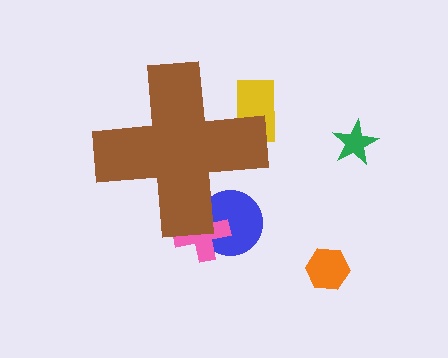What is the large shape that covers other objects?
A brown cross.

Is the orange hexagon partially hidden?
No, the orange hexagon is fully visible.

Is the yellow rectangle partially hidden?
Yes, the yellow rectangle is partially hidden behind the brown cross.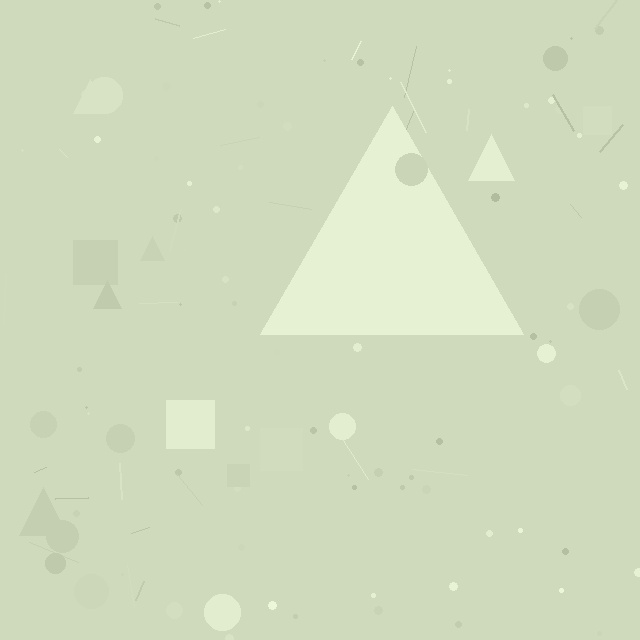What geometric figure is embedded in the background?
A triangle is embedded in the background.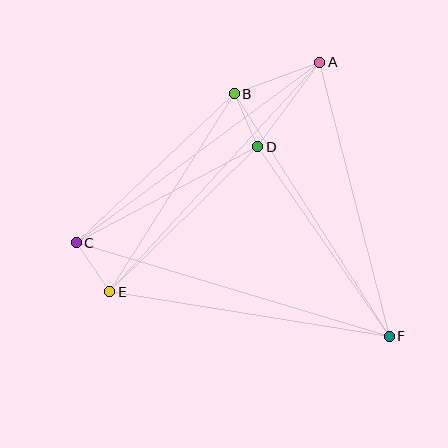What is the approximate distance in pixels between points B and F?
The distance between B and F is approximately 288 pixels.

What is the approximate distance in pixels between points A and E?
The distance between A and E is approximately 311 pixels.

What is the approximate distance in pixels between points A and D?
The distance between A and D is approximately 105 pixels.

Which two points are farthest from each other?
Points C and F are farthest from each other.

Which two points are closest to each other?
Points B and D are closest to each other.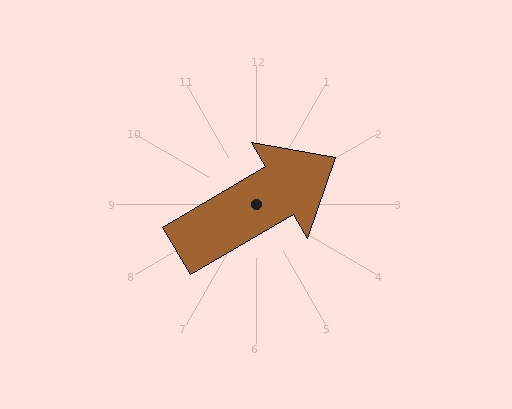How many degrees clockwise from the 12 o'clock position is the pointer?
Approximately 60 degrees.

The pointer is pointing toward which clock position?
Roughly 2 o'clock.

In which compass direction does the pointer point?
Northeast.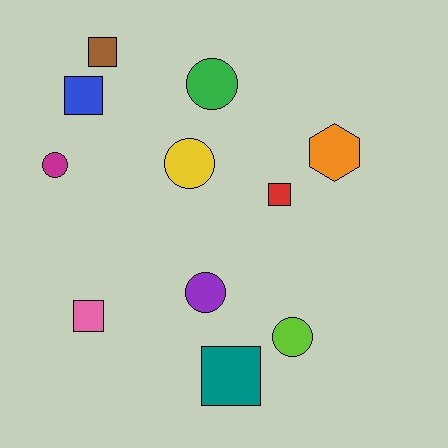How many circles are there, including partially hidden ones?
There are 5 circles.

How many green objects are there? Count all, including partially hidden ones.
There is 1 green object.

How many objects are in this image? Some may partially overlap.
There are 11 objects.